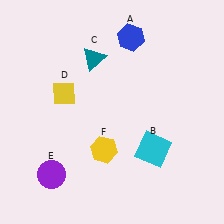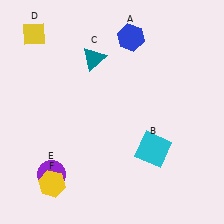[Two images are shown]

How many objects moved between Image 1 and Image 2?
2 objects moved between the two images.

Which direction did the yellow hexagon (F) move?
The yellow hexagon (F) moved left.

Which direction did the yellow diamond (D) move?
The yellow diamond (D) moved up.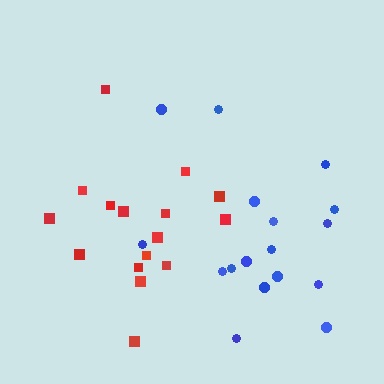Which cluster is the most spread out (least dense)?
Blue.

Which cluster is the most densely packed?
Red.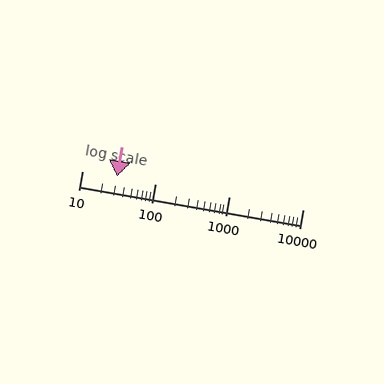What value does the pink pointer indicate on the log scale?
The pointer indicates approximately 30.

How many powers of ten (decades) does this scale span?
The scale spans 3 decades, from 10 to 10000.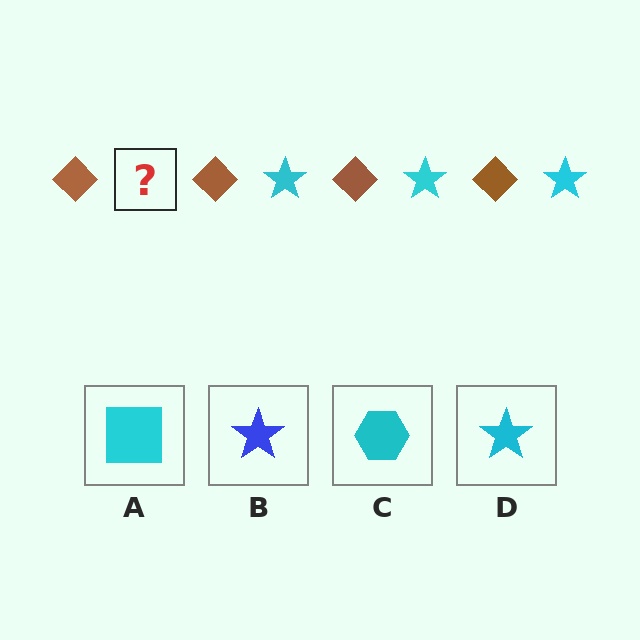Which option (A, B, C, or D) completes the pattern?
D.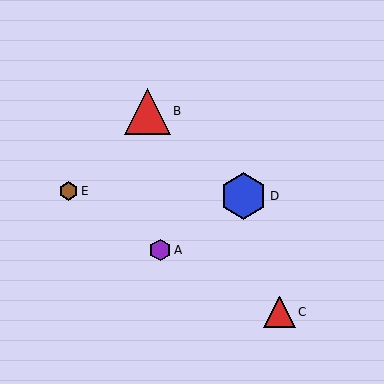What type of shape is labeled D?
Shape D is a blue hexagon.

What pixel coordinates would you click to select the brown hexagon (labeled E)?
Click at (68, 191) to select the brown hexagon E.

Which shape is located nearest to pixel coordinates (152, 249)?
The purple hexagon (labeled A) at (160, 250) is nearest to that location.